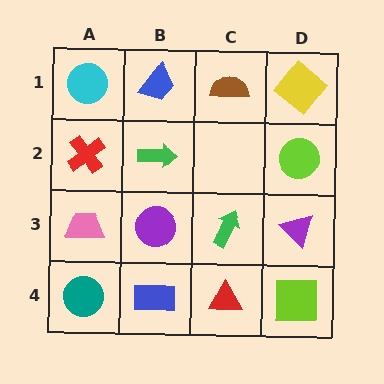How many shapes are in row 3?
4 shapes.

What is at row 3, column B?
A purple circle.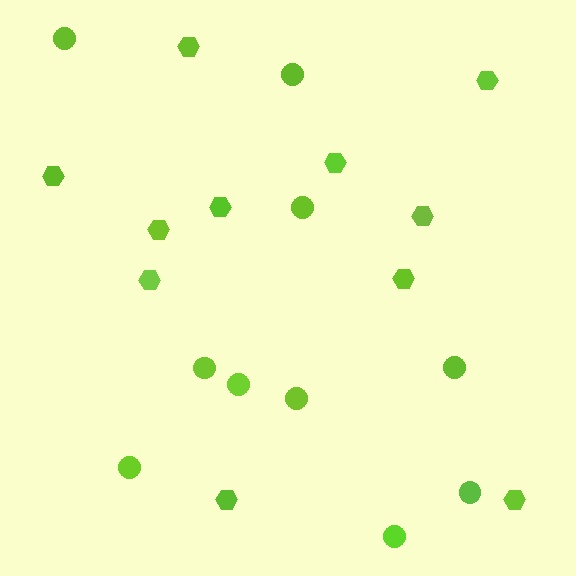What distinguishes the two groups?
There are 2 groups: one group of hexagons (11) and one group of circles (10).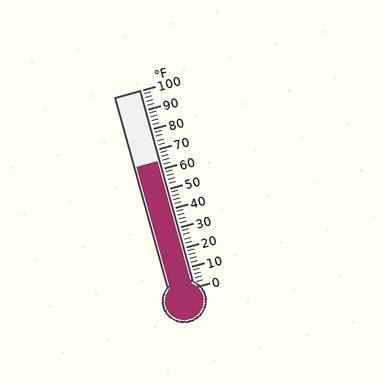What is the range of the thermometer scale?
The thermometer scale ranges from 0°F to 100°F.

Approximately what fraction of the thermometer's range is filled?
The thermometer is filled to approximately 65% of its range.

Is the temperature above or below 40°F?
The temperature is above 40°F.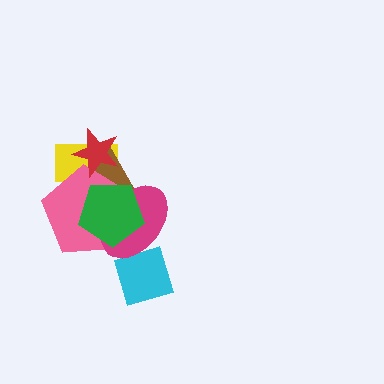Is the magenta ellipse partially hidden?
Yes, it is partially covered by another shape.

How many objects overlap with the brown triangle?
5 objects overlap with the brown triangle.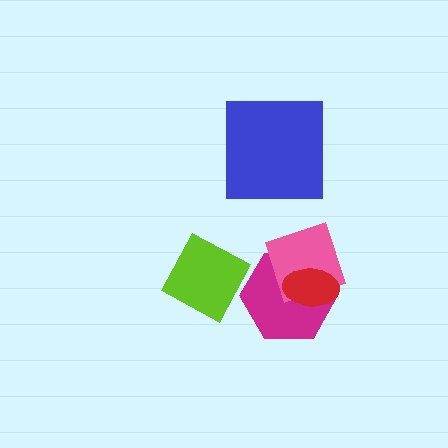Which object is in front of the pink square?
The red ellipse is in front of the pink square.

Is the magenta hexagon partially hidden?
Yes, it is partially covered by another shape.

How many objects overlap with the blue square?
0 objects overlap with the blue square.